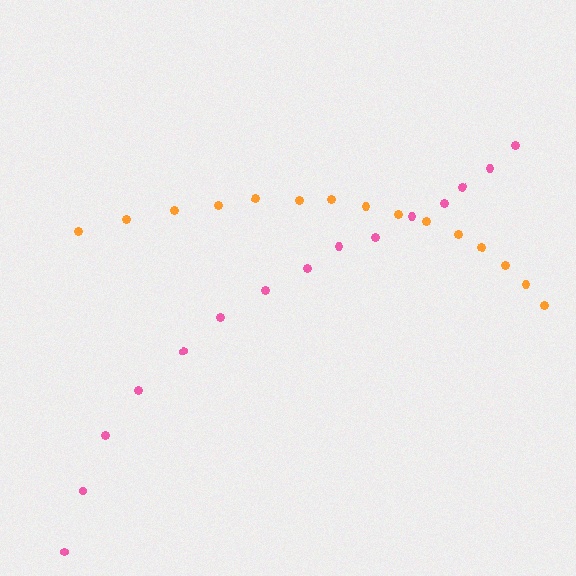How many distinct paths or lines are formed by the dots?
There are 2 distinct paths.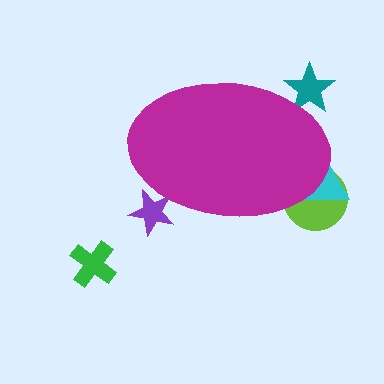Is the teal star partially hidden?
Yes, the teal star is partially hidden behind the magenta ellipse.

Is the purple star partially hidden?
Yes, the purple star is partially hidden behind the magenta ellipse.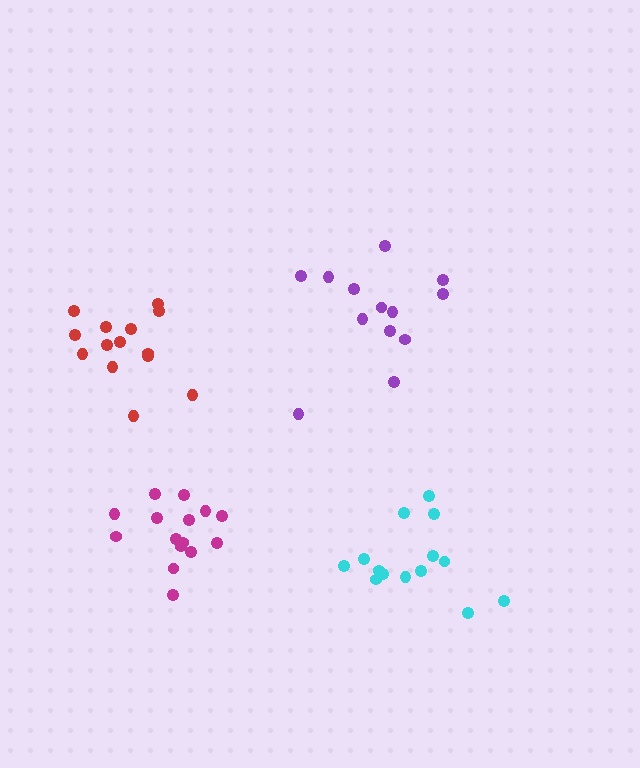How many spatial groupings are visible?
There are 4 spatial groupings.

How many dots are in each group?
Group 1: 14 dots, Group 2: 13 dots, Group 3: 15 dots, Group 4: 14 dots (56 total).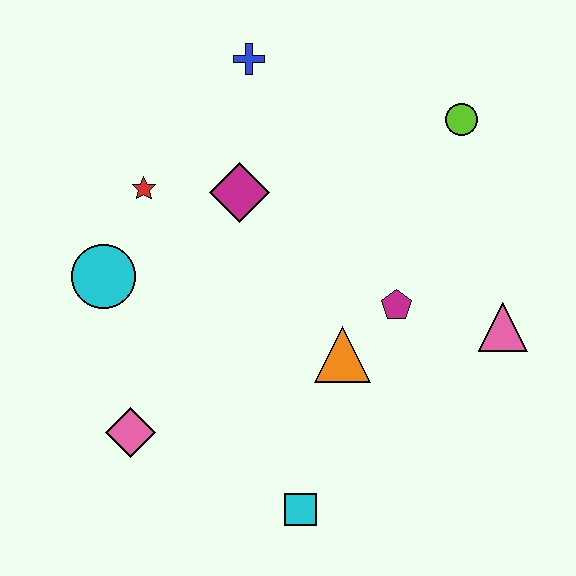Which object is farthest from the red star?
The pink triangle is farthest from the red star.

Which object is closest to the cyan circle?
The red star is closest to the cyan circle.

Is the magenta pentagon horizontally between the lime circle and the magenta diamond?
Yes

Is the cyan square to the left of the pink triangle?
Yes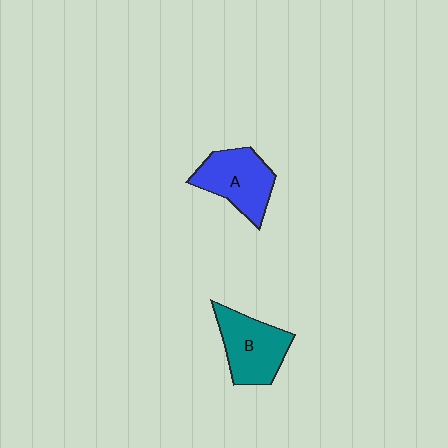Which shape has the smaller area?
Shape A (blue).